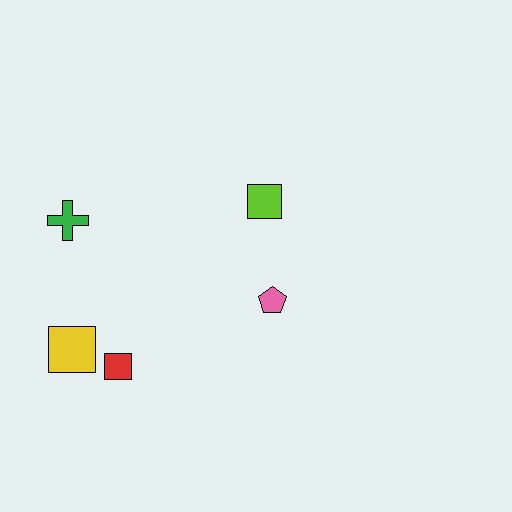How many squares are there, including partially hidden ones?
There are 3 squares.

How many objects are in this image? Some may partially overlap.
There are 5 objects.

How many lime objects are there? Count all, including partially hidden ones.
There is 1 lime object.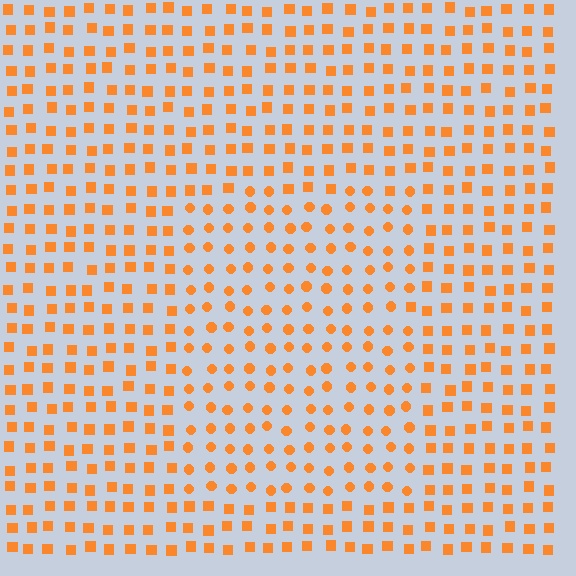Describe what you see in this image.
The image is filled with small orange elements arranged in a uniform grid. A rectangle-shaped region contains circles, while the surrounding area contains squares. The boundary is defined purely by the change in element shape.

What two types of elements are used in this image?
The image uses circles inside the rectangle region and squares outside it.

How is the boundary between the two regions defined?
The boundary is defined by a change in element shape: circles inside vs. squares outside. All elements share the same color and spacing.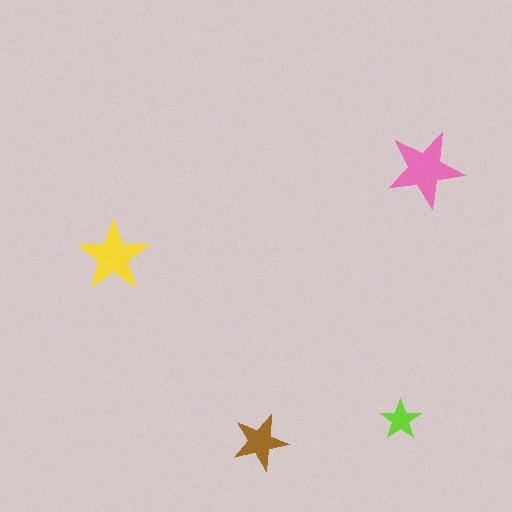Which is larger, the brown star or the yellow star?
The yellow one.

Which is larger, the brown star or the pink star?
The pink one.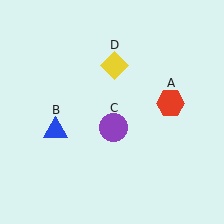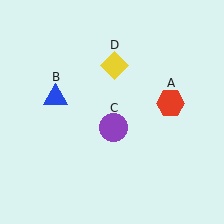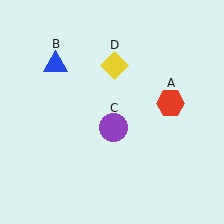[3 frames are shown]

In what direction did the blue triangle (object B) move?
The blue triangle (object B) moved up.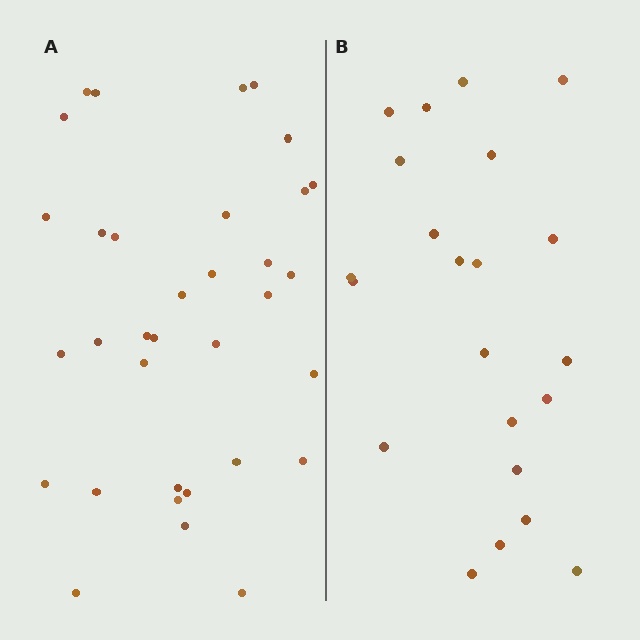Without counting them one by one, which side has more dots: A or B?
Region A (the left region) has more dots.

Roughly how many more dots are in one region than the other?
Region A has roughly 12 or so more dots than region B.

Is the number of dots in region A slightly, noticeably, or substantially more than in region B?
Region A has substantially more. The ratio is roughly 1.5 to 1.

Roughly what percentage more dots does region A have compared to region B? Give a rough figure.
About 55% more.